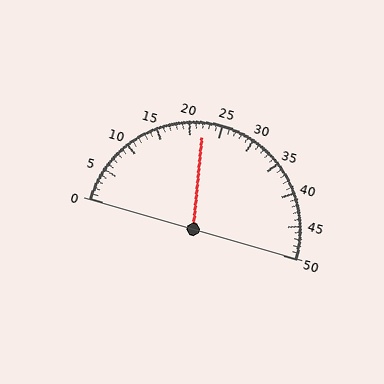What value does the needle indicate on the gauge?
The needle indicates approximately 22.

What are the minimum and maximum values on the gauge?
The gauge ranges from 0 to 50.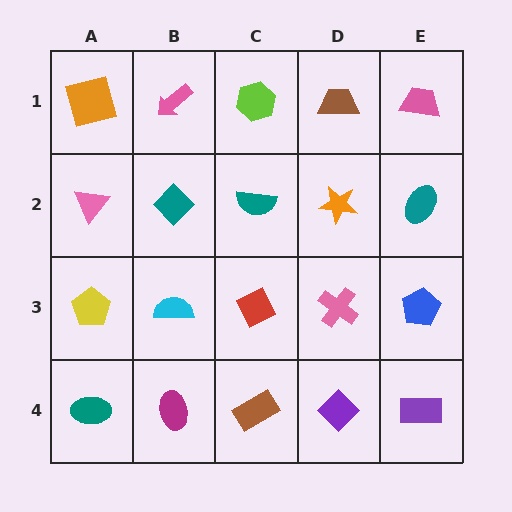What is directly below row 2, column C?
A red diamond.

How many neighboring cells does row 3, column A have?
3.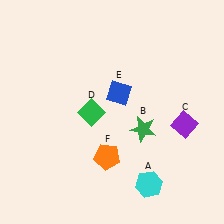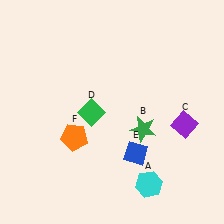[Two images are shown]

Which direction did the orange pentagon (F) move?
The orange pentagon (F) moved left.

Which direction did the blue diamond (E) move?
The blue diamond (E) moved down.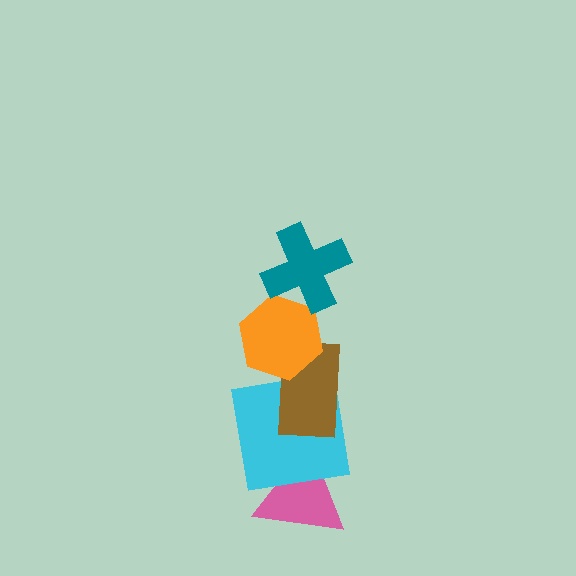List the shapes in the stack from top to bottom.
From top to bottom: the teal cross, the orange hexagon, the brown rectangle, the cyan square, the pink triangle.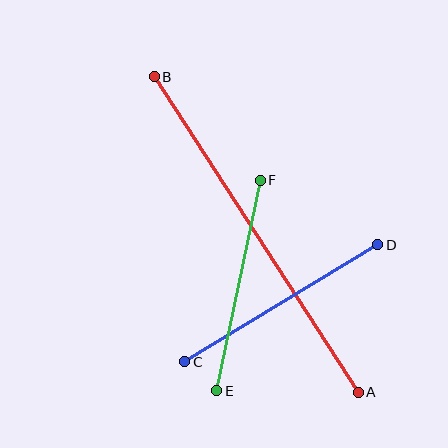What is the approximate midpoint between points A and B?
The midpoint is at approximately (256, 235) pixels.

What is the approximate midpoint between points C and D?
The midpoint is at approximately (281, 303) pixels.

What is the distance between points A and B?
The distance is approximately 376 pixels.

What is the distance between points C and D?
The distance is approximately 226 pixels.